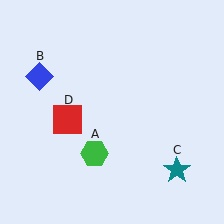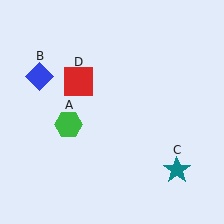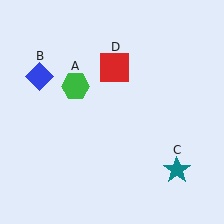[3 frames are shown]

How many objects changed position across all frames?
2 objects changed position: green hexagon (object A), red square (object D).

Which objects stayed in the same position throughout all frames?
Blue diamond (object B) and teal star (object C) remained stationary.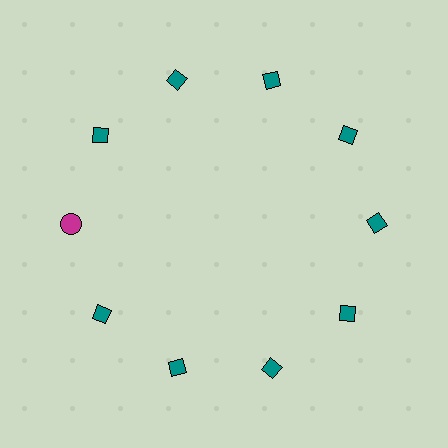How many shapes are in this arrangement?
There are 10 shapes arranged in a ring pattern.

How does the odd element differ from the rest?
It differs in both color (magenta instead of teal) and shape (circle instead of diamond).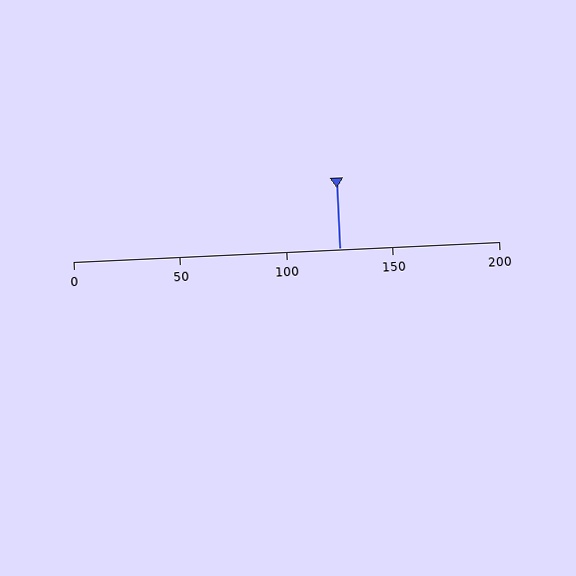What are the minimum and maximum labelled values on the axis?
The axis runs from 0 to 200.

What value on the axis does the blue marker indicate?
The marker indicates approximately 125.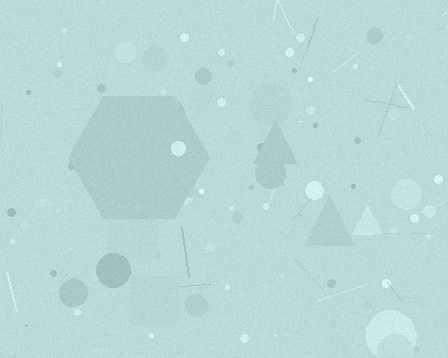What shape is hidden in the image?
A hexagon is hidden in the image.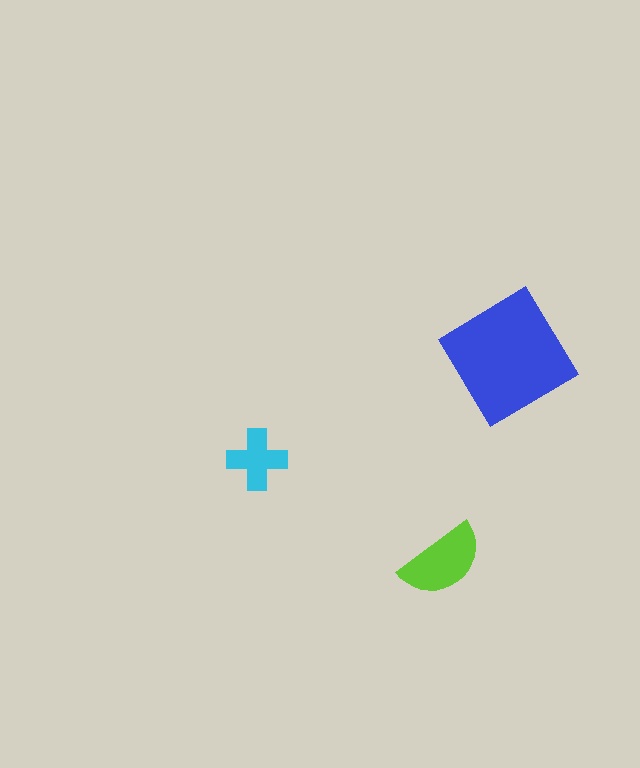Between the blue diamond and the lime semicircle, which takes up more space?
The blue diamond.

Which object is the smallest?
The cyan cross.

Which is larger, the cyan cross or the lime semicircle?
The lime semicircle.